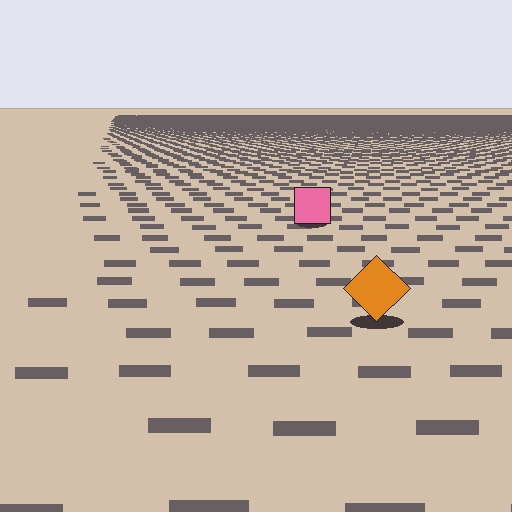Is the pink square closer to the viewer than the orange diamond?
No. The orange diamond is closer — you can tell from the texture gradient: the ground texture is coarser near it.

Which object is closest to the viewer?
The orange diamond is closest. The texture marks near it are larger and more spread out.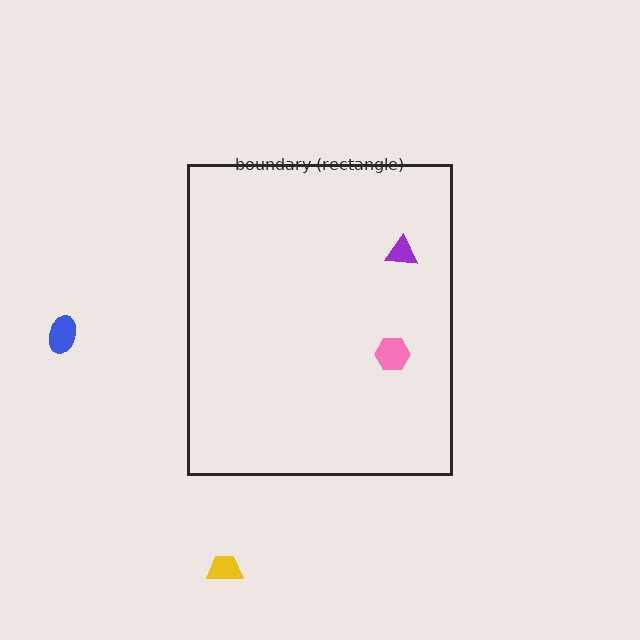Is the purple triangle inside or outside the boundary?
Inside.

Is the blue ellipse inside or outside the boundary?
Outside.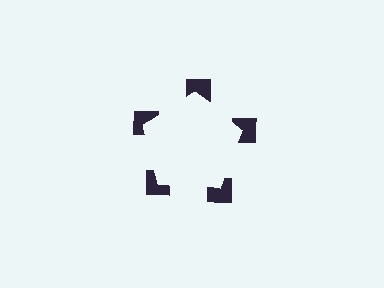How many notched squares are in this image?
There are 5 — one at each vertex of the illusory pentagon.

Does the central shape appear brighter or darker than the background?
It typically appears slightly brighter than the background, even though no actual brightness change is drawn.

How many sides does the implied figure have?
5 sides.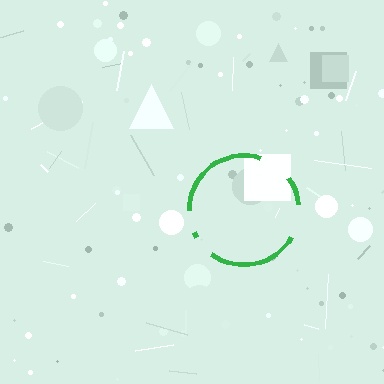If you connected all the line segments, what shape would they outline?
They would outline a circle.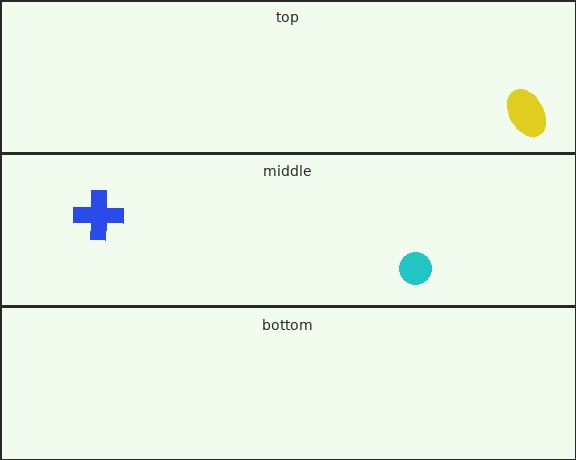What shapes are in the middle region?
The cyan circle, the blue cross.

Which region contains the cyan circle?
The middle region.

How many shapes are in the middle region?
2.